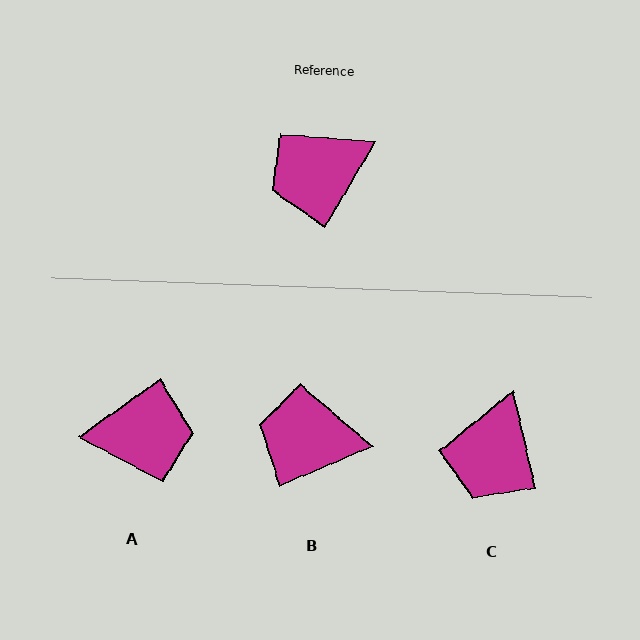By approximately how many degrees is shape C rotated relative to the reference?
Approximately 44 degrees counter-clockwise.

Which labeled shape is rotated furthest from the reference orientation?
A, about 156 degrees away.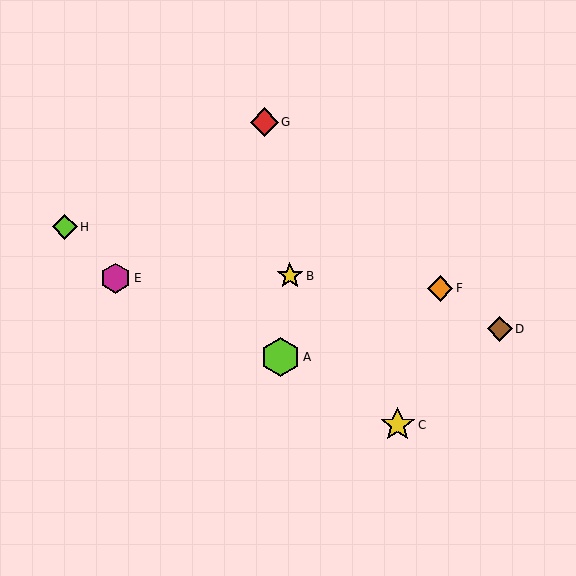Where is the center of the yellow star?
The center of the yellow star is at (290, 276).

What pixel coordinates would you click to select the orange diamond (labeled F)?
Click at (440, 288) to select the orange diamond F.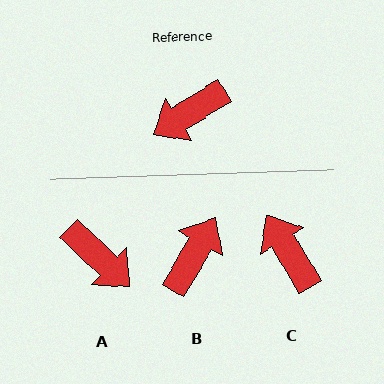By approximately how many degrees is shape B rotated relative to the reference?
Approximately 152 degrees clockwise.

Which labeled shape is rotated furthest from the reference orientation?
B, about 152 degrees away.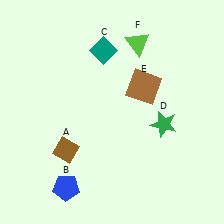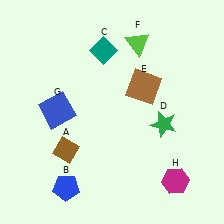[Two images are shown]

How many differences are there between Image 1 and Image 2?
There are 2 differences between the two images.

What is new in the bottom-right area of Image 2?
A magenta hexagon (H) was added in the bottom-right area of Image 2.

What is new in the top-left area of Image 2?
A blue square (G) was added in the top-left area of Image 2.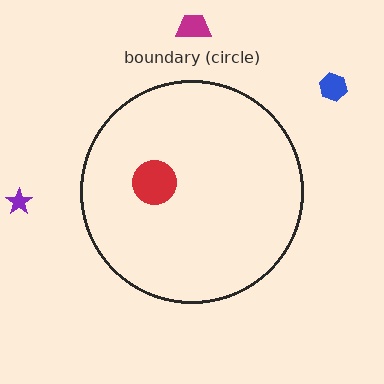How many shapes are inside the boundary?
1 inside, 3 outside.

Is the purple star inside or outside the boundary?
Outside.